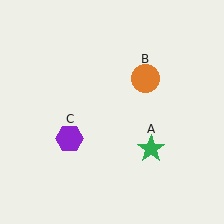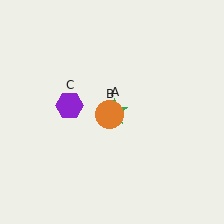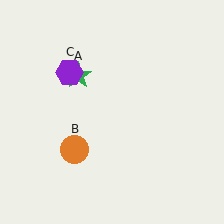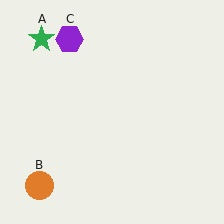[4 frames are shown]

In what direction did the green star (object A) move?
The green star (object A) moved up and to the left.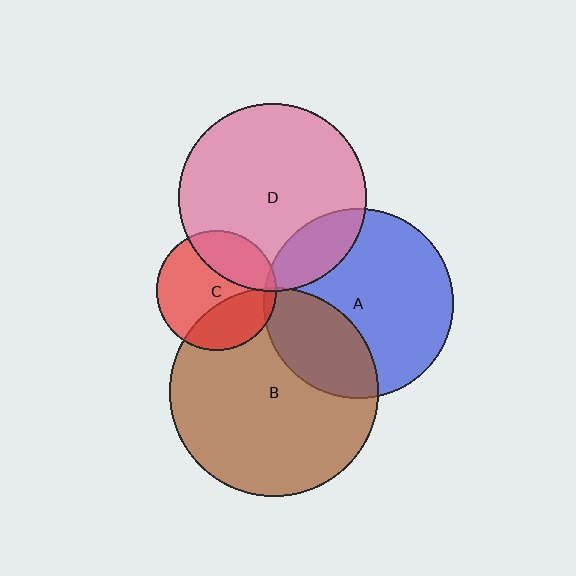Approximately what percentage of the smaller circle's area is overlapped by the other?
Approximately 5%.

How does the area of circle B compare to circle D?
Approximately 1.2 times.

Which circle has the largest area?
Circle B (brown).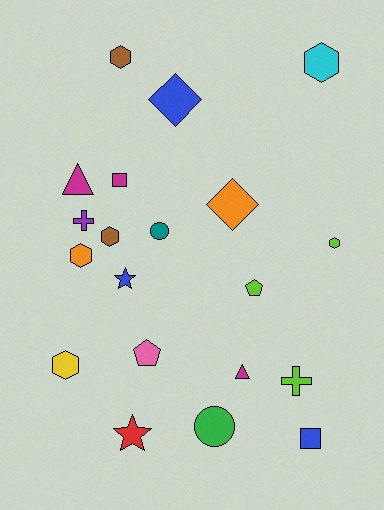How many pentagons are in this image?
There are 2 pentagons.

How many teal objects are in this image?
There is 1 teal object.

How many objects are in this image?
There are 20 objects.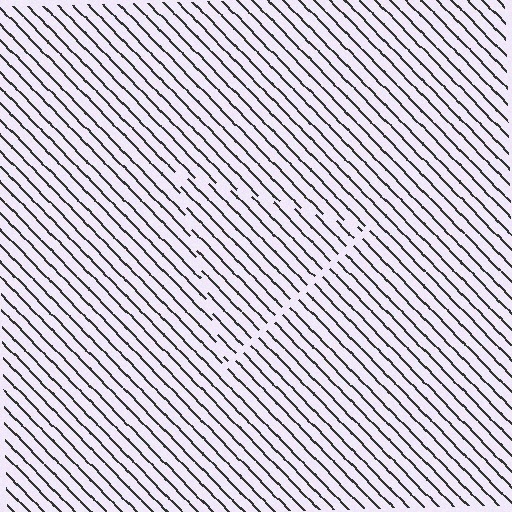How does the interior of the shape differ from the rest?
The interior of the shape contains the same grating, shifted by half a period — the contour is defined by the phase discontinuity where line-ends from the inner and outer gratings abut.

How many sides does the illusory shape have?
3 sides — the line-ends trace a triangle.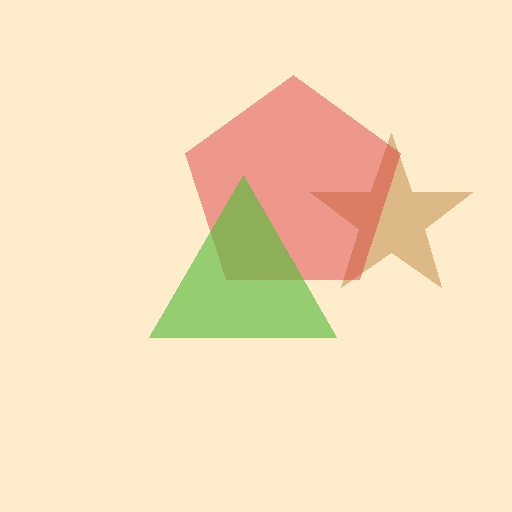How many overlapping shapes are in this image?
There are 3 overlapping shapes in the image.